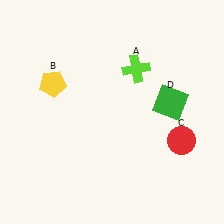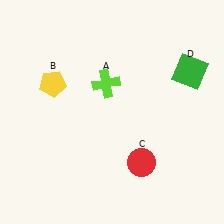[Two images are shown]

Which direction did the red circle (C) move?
The red circle (C) moved left.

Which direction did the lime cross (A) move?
The lime cross (A) moved left.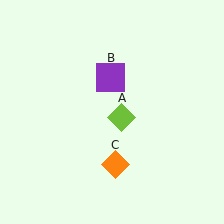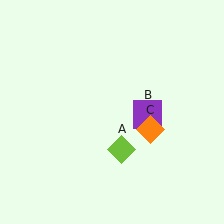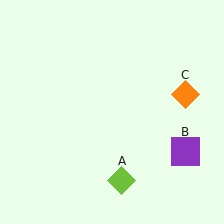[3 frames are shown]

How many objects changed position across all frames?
3 objects changed position: lime diamond (object A), purple square (object B), orange diamond (object C).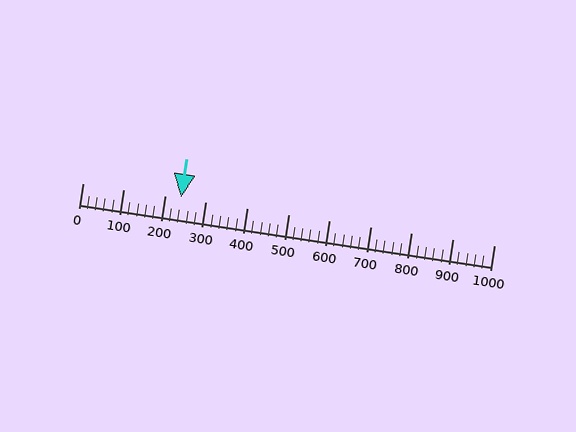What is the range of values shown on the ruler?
The ruler shows values from 0 to 1000.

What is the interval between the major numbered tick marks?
The major tick marks are spaced 100 units apart.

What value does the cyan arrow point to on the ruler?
The cyan arrow points to approximately 240.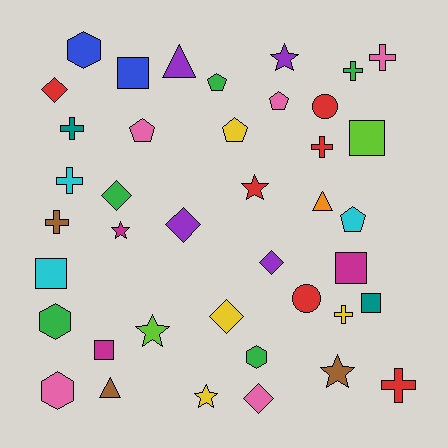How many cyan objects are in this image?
There are 3 cyan objects.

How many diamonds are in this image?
There are 6 diamonds.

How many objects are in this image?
There are 40 objects.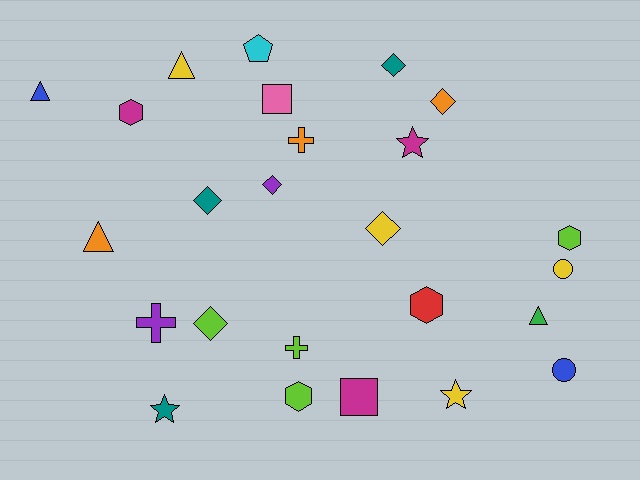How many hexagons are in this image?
There are 4 hexagons.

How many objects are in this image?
There are 25 objects.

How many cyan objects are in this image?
There is 1 cyan object.